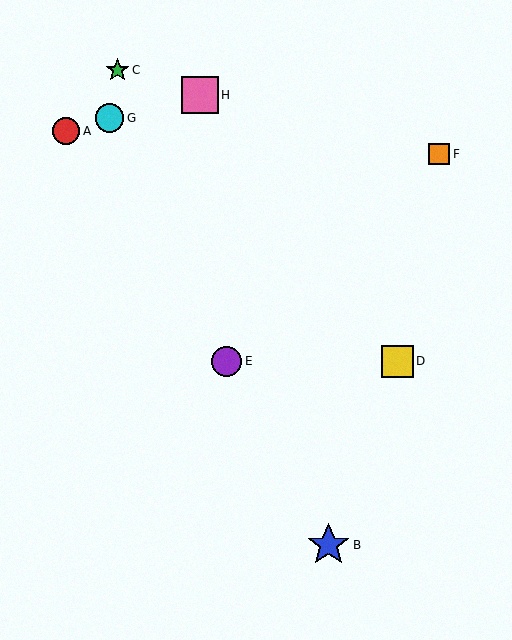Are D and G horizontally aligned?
No, D is at y≈361 and G is at y≈118.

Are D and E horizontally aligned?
Yes, both are at y≈361.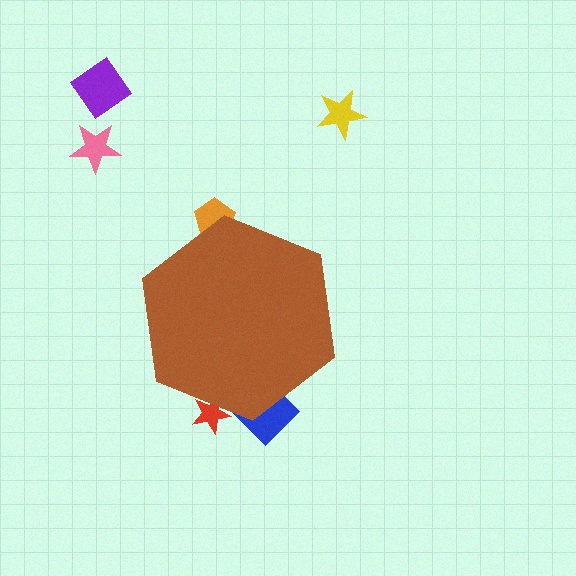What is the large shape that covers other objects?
A brown hexagon.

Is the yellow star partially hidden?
No, the yellow star is fully visible.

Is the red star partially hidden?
Yes, the red star is partially hidden behind the brown hexagon.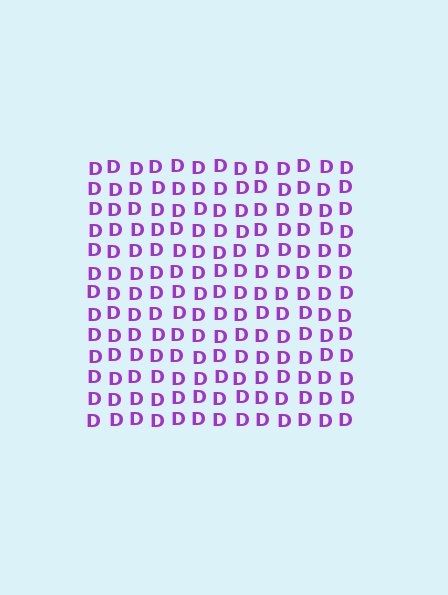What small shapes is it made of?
It is made of small letter D's.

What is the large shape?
The large shape is a square.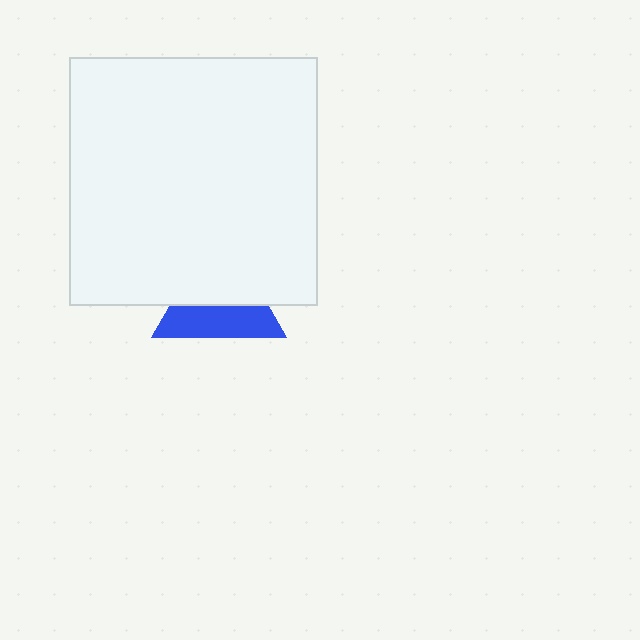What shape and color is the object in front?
The object in front is a white square.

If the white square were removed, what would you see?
You would see the complete blue triangle.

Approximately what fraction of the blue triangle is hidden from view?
Roughly 53% of the blue triangle is hidden behind the white square.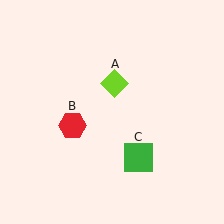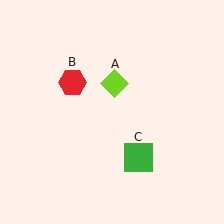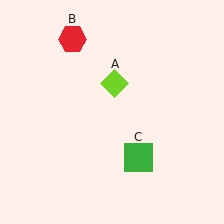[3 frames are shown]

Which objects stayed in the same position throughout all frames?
Lime diamond (object A) and green square (object C) remained stationary.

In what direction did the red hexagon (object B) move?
The red hexagon (object B) moved up.